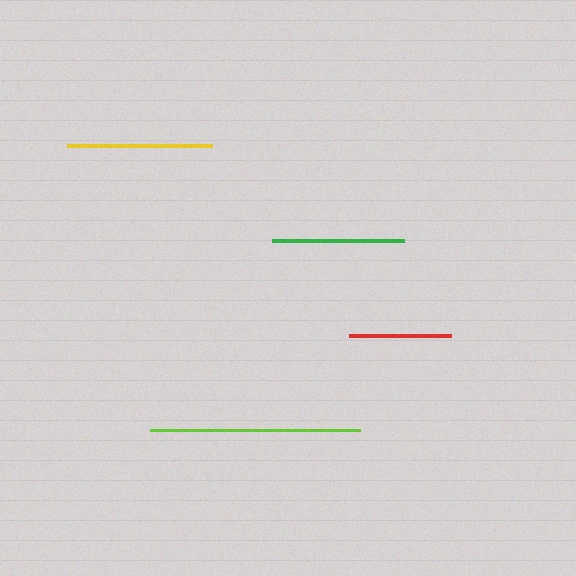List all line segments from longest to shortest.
From longest to shortest: lime, yellow, green, red.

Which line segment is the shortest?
The red line is the shortest at approximately 102 pixels.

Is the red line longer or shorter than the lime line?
The lime line is longer than the red line.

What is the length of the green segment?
The green segment is approximately 132 pixels long.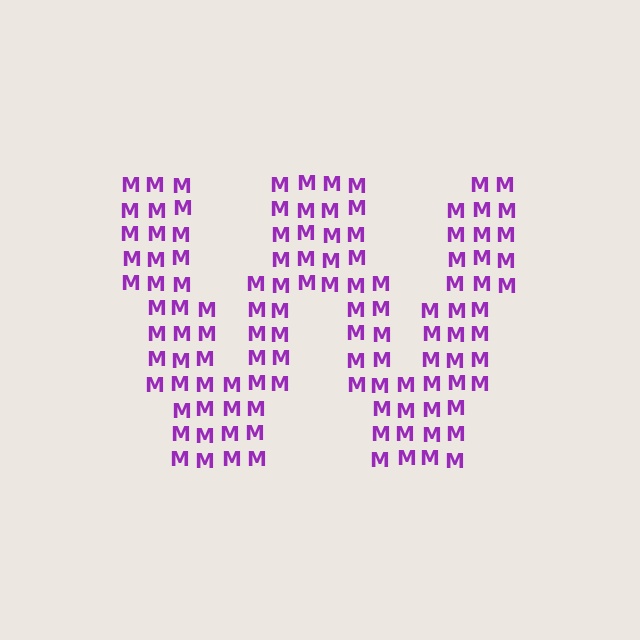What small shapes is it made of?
It is made of small letter M's.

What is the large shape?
The large shape is the letter W.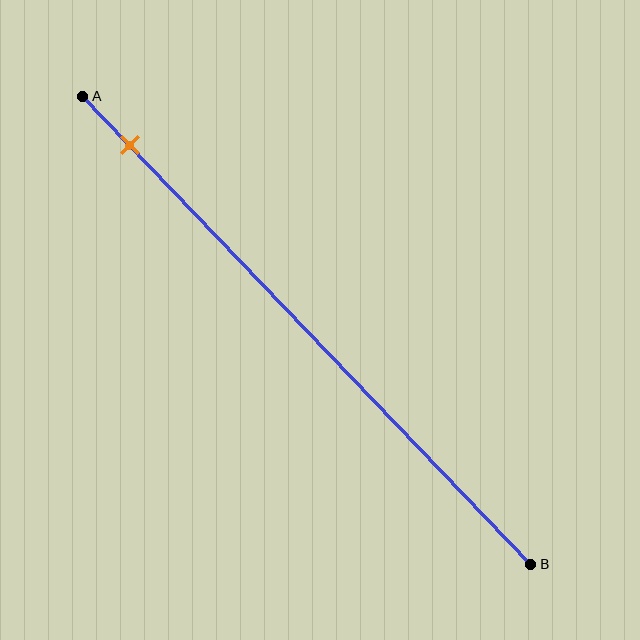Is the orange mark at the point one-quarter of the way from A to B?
No, the mark is at about 10% from A, not at the 25% one-quarter point.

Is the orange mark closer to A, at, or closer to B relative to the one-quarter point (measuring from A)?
The orange mark is closer to point A than the one-quarter point of segment AB.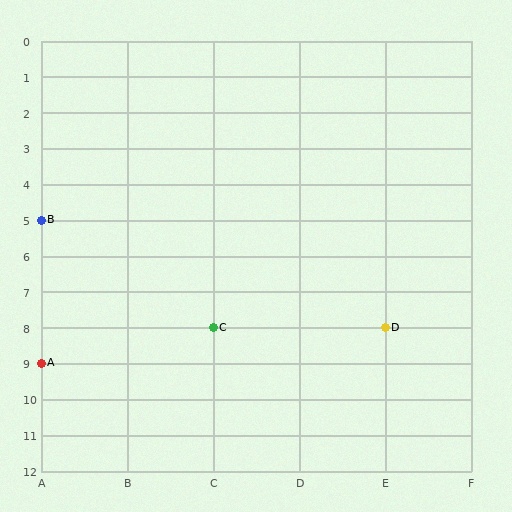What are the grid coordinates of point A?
Point A is at grid coordinates (A, 9).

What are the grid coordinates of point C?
Point C is at grid coordinates (C, 8).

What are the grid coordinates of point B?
Point B is at grid coordinates (A, 5).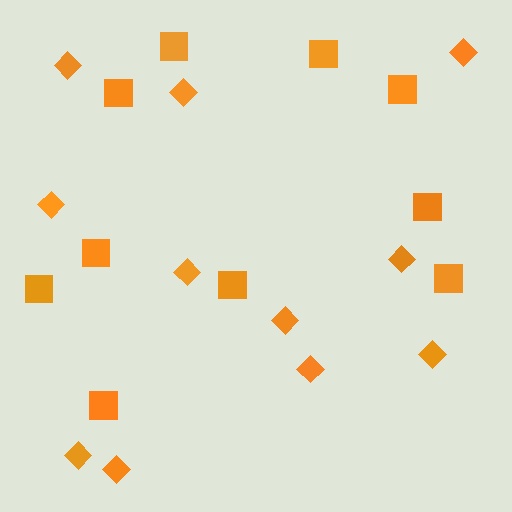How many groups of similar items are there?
There are 2 groups: one group of diamonds (11) and one group of squares (10).